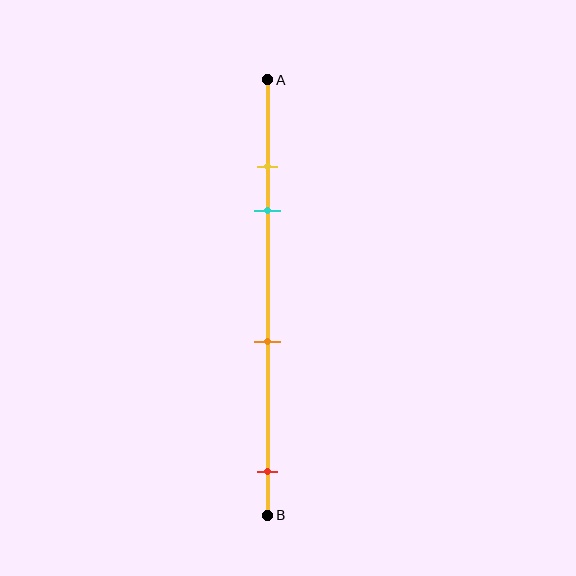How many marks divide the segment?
There are 4 marks dividing the segment.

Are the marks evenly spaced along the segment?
No, the marks are not evenly spaced.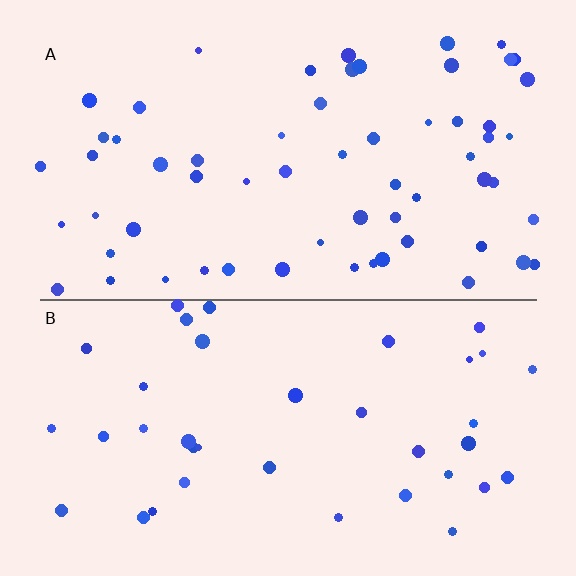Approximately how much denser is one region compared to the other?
Approximately 1.6× — region A over region B.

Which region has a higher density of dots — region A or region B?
A (the top).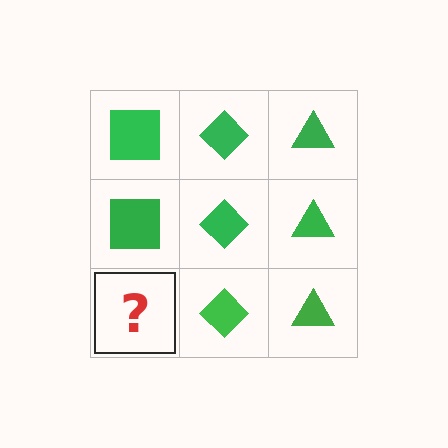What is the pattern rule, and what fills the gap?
The rule is that each column has a consistent shape. The gap should be filled with a green square.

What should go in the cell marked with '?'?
The missing cell should contain a green square.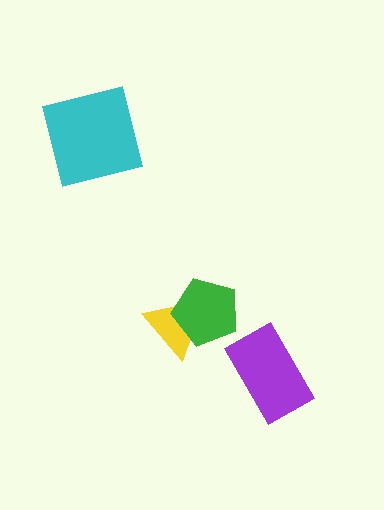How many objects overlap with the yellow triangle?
1 object overlaps with the yellow triangle.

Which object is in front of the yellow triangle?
The green pentagon is in front of the yellow triangle.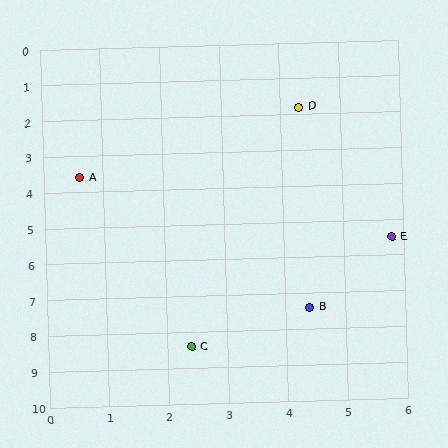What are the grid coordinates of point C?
Point C is at approximately (2.4, 8.4).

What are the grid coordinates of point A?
Point A is at approximately (0.6, 3.6).